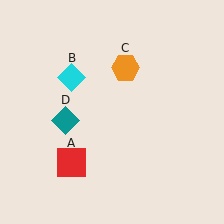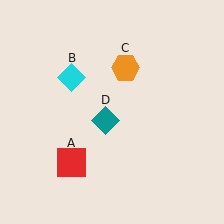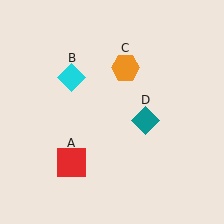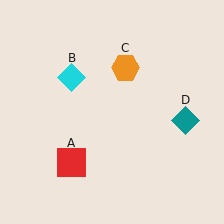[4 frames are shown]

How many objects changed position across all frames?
1 object changed position: teal diamond (object D).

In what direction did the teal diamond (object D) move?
The teal diamond (object D) moved right.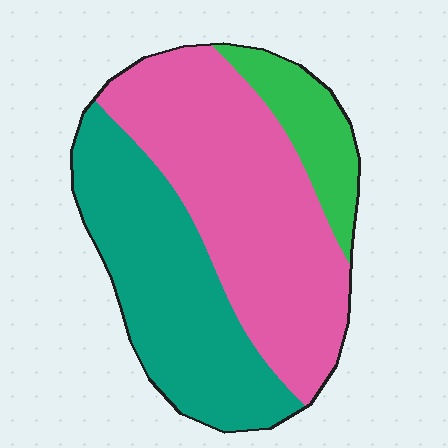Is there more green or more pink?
Pink.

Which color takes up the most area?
Pink, at roughly 50%.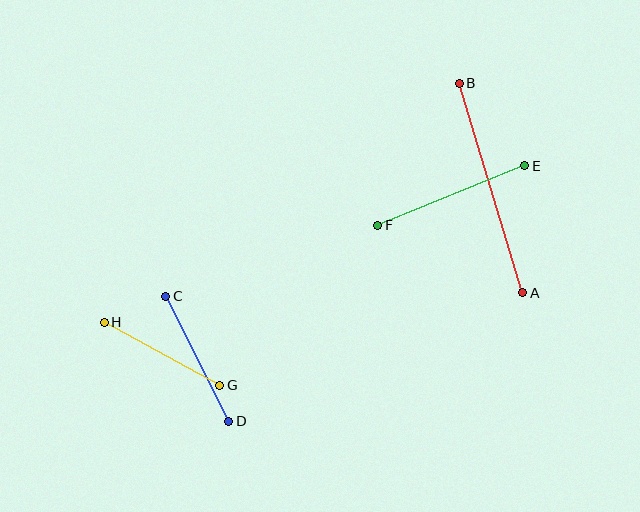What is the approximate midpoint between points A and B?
The midpoint is at approximately (491, 188) pixels.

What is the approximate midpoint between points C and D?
The midpoint is at approximately (197, 359) pixels.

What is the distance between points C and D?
The distance is approximately 140 pixels.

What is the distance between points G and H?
The distance is approximately 132 pixels.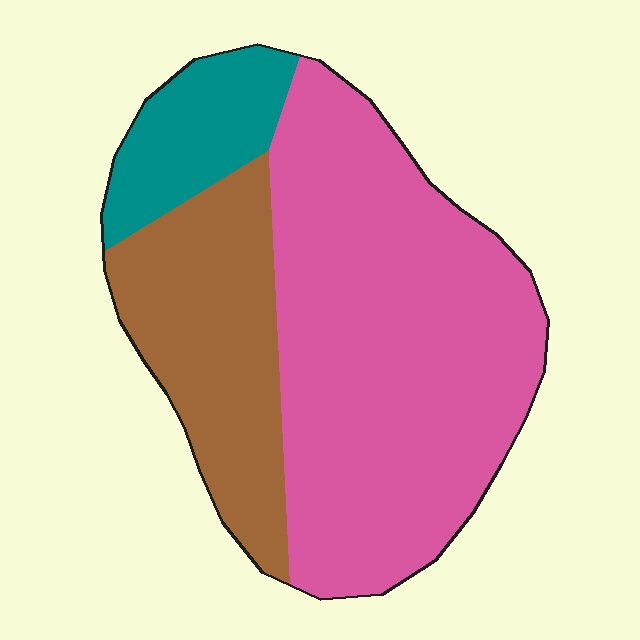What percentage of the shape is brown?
Brown takes up about one quarter (1/4) of the shape.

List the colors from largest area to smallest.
From largest to smallest: pink, brown, teal.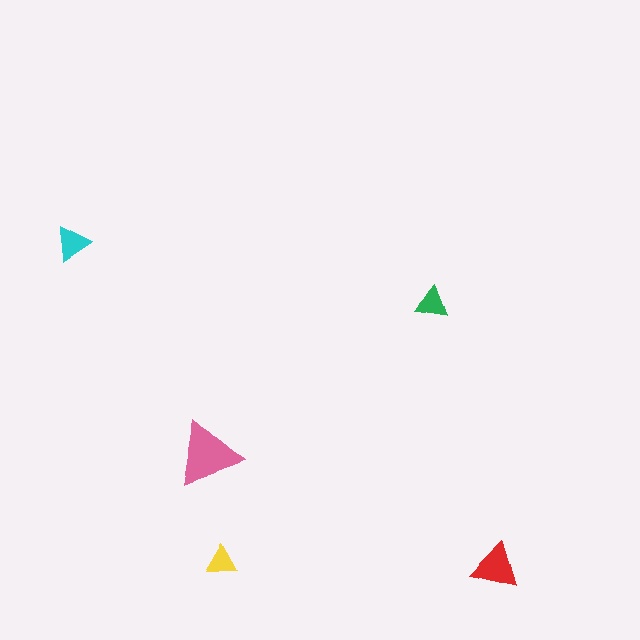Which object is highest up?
The cyan triangle is topmost.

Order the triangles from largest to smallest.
the pink one, the red one, the cyan one, the green one, the yellow one.